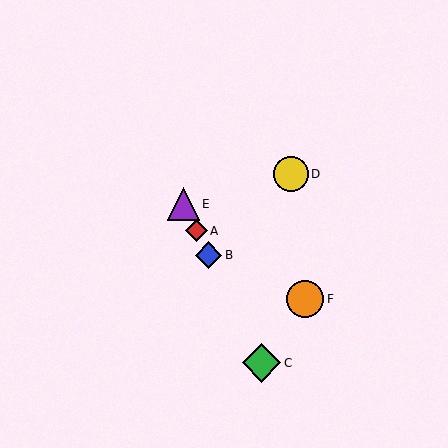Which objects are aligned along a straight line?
Objects A, B, C, E are aligned along a straight line.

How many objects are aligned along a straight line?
4 objects (A, B, C, E) are aligned along a straight line.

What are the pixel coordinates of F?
Object F is at (305, 299).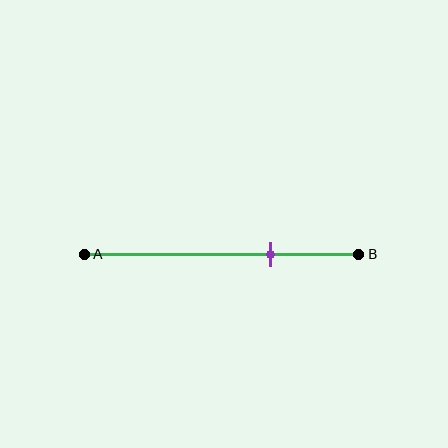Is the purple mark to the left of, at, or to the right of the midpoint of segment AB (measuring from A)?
The purple mark is to the right of the midpoint of segment AB.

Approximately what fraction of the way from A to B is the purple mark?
The purple mark is approximately 70% of the way from A to B.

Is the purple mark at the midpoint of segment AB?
No, the mark is at about 70% from A, not at the 50% midpoint.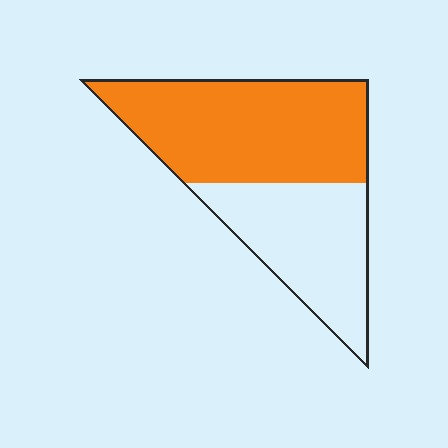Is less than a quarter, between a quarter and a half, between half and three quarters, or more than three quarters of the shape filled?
Between half and three quarters.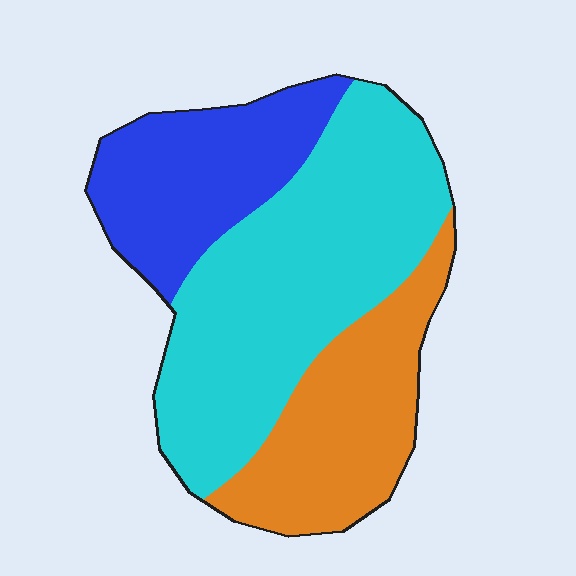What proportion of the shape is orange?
Orange covers roughly 25% of the shape.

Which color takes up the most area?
Cyan, at roughly 50%.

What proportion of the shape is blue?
Blue covers around 25% of the shape.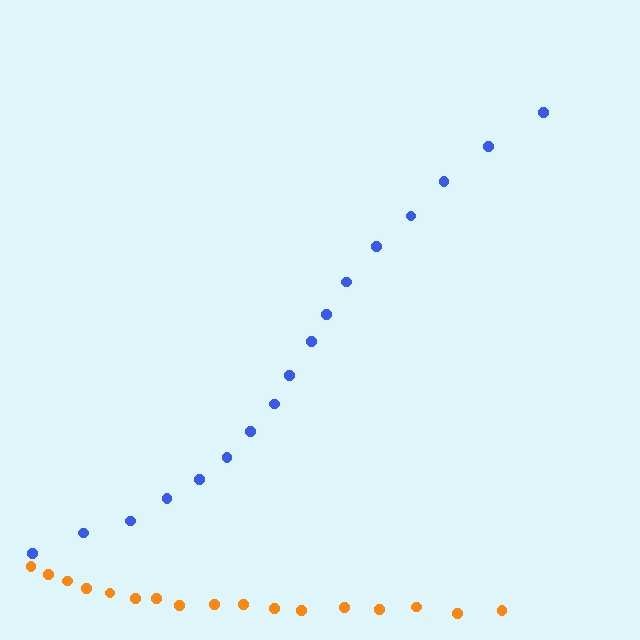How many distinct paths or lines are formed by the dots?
There are 2 distinct paths.